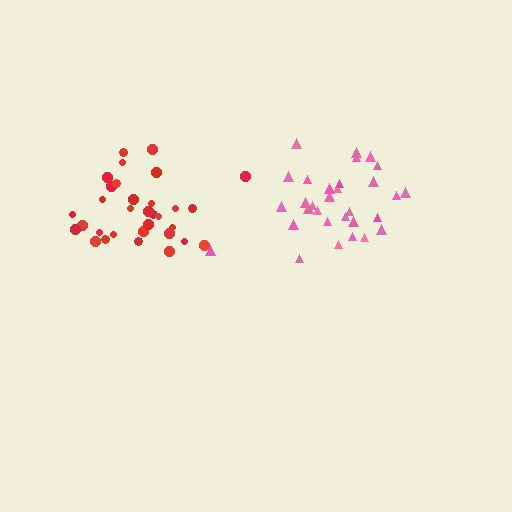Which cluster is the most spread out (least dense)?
Pink.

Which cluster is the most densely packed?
Red.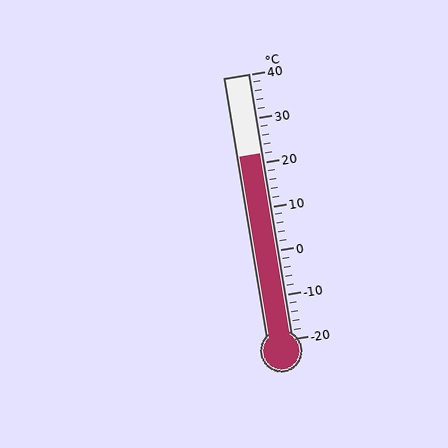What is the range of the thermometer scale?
The thermometer scale ranges from -20°C to 40°C.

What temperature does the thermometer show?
The thermometer shows approximately 22°C.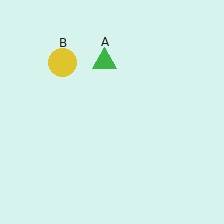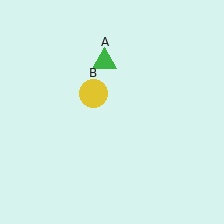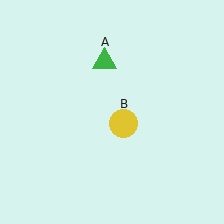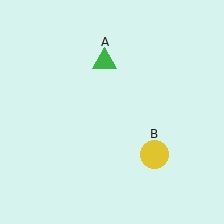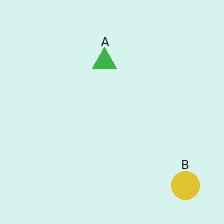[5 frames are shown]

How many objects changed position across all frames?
1 object changed position: yellow circle (object B).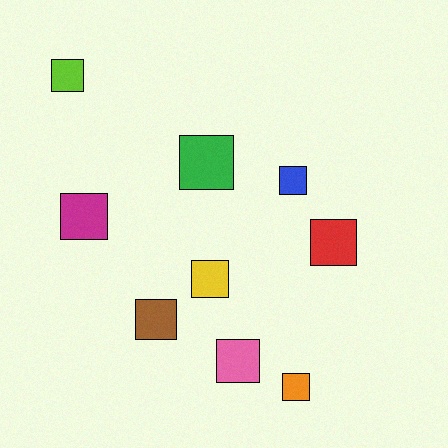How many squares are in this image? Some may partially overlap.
There are 9 squares.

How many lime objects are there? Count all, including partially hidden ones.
There is 1 lime object.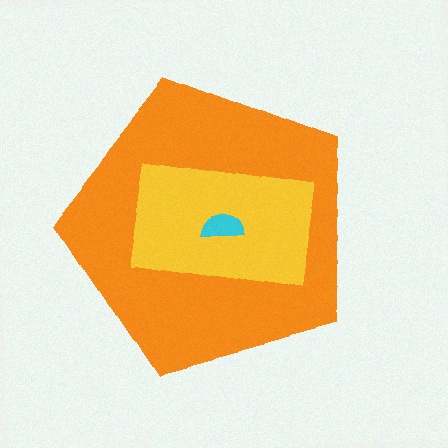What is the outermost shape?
The orange pentagon.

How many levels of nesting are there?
3.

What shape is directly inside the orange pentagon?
The yellow rectangle.